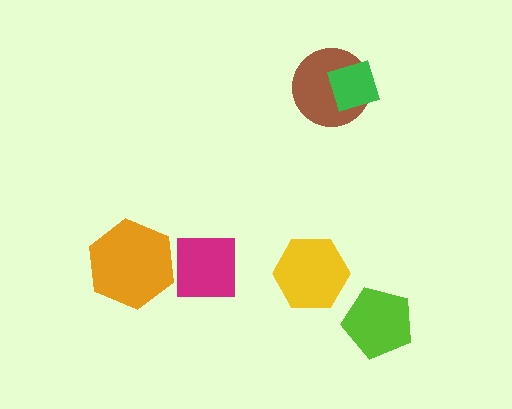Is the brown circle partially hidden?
Yes, it is partially covered by another shape.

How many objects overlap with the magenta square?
0 objects overlap with the magenta square.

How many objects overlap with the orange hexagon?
0 objects overlap with the orange hexagon.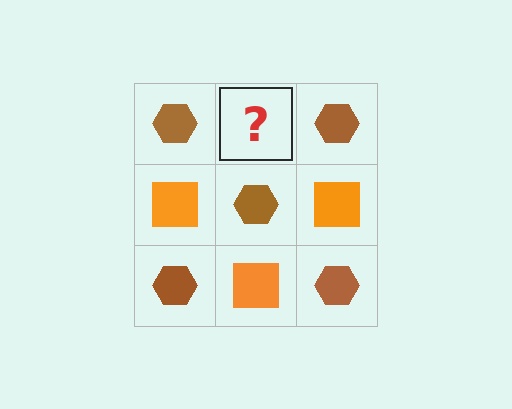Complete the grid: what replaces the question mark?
The question mark should be replaced with an orange square.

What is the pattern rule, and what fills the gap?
The rule is that it alternates brown hexagon and orange square in a checkerboard pattern. The gap should be filled with an orange square.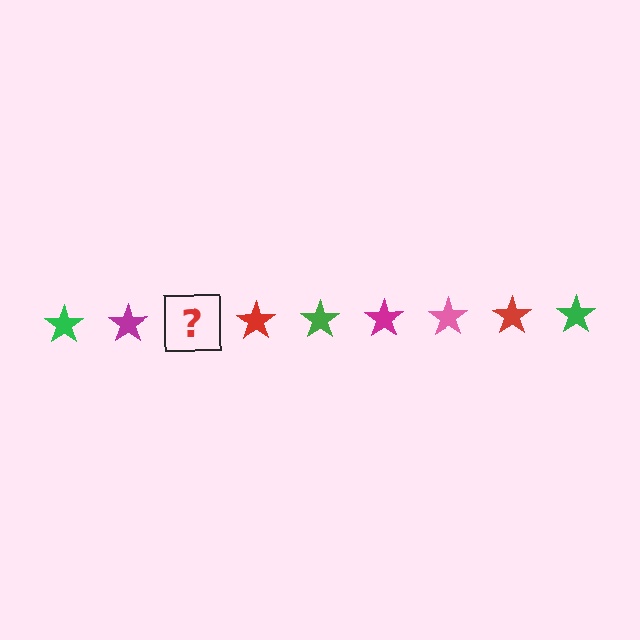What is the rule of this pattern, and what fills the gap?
The rule is that the pattern cycles through green, magenta, pink, red stars. The gap should be filled with a pink star.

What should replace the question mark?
The question mark should be replaced with a pink star.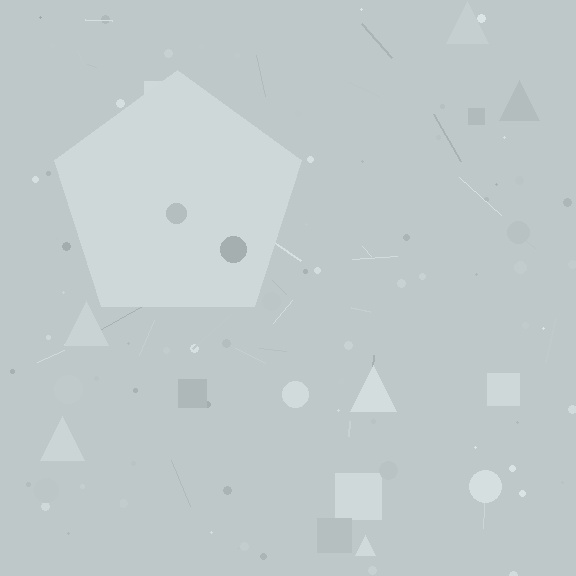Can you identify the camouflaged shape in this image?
The camouflaged shape is a pentagon.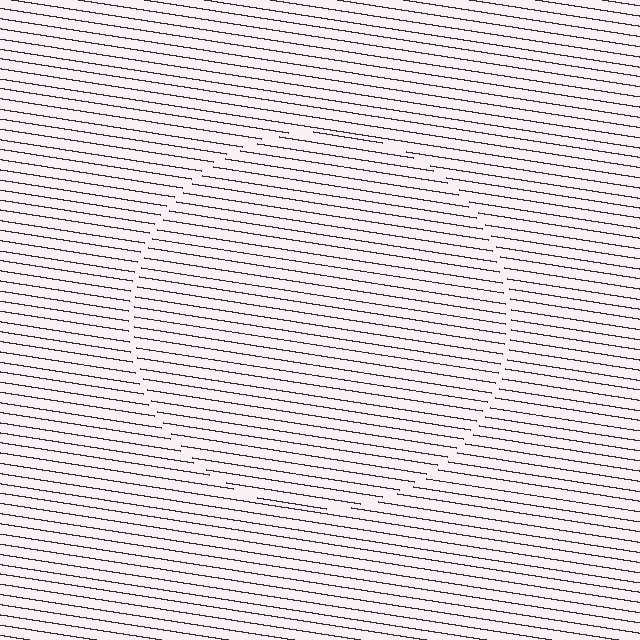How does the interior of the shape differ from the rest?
The interior of the shape contains the same grating, shifted by half a period — the contour is defined by the phase discontinuity where line-ends from the inner and outer gratings abut.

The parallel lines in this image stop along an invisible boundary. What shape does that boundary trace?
An illusory circle. The interior of the shape contains the same grating, shifted by half a period — the contour is defined by the phase discontinuity where line-ends from the inner and outer gratings abut.